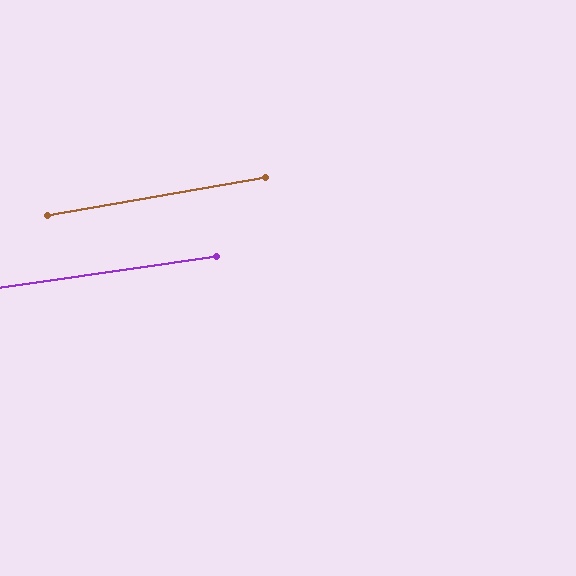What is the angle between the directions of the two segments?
Approximately 2 degrees.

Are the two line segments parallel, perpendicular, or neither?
Parallel — their directions differ by only 1.9°.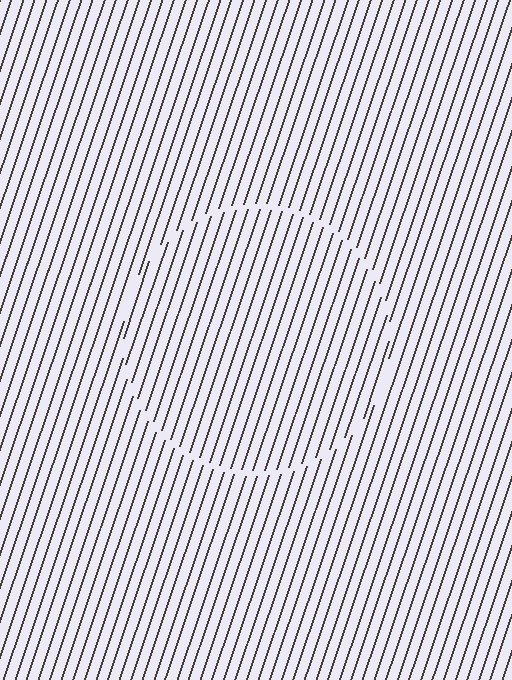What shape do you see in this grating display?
An illusory circle. The interior of the shape contains the same grating, shifted by half a period — the contour is defined by the phase discontinuity where line-ends from the inner and outer gratings abut.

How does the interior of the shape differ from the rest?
The interior of the shape contains the same grating, shifted by half a period — the contour is defined by the phase discontinuity where line-ends from the inner and outer gratings abut.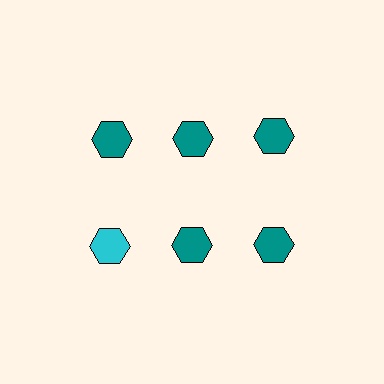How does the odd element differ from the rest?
It has a different color: cyan instead of teal.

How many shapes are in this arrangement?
There are 6 shapes arranged in a grid pattern.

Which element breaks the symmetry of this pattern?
The cyan hexagon in the second row, leftmost column breaks the symmetry. All other shapes are teal hexagons.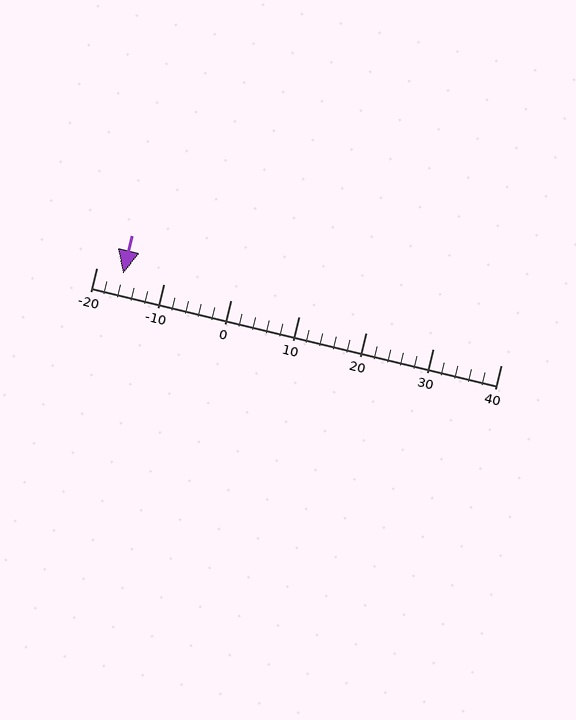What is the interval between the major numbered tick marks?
The major tick marks are spaced 10 units apart.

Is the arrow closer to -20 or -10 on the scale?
The arrow is closer to -20.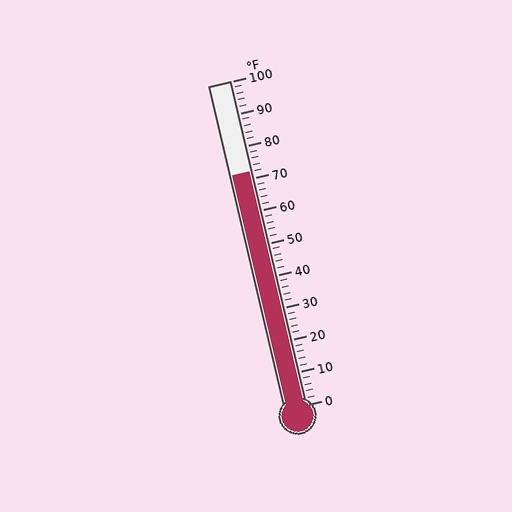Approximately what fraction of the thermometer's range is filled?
The thermometer is filled to approximately 70% of its range.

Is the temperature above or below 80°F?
The temperature is below 80°F.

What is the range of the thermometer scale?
The thermometer scale ranges from 0°F to 100°F.